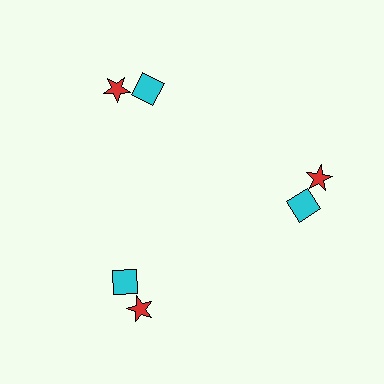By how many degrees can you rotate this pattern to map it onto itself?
The pattern maps onto itself every 120 degrees of rotation.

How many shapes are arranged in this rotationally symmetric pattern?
There are 6 shapes, arranged in 3 groups of 2.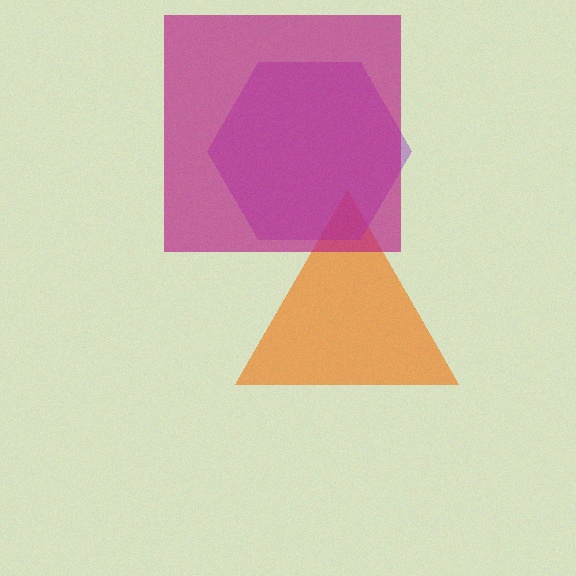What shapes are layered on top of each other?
The layered shapes are: an orange triangle, a purple hexagon, a magenta square.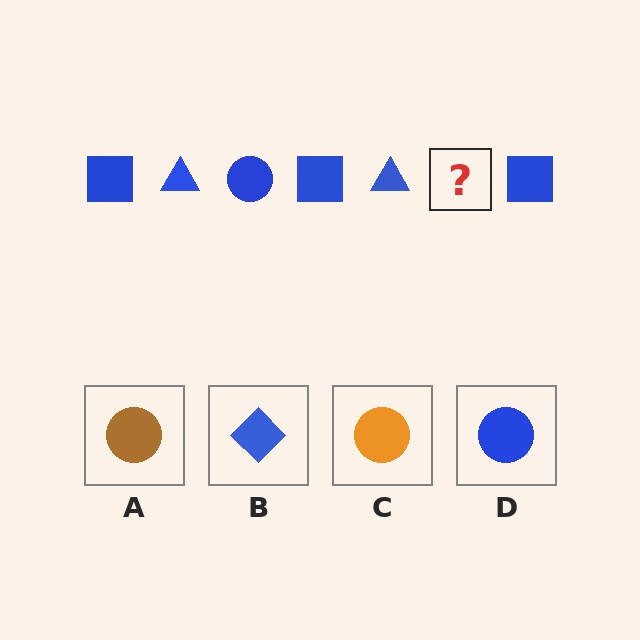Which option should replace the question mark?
Option D.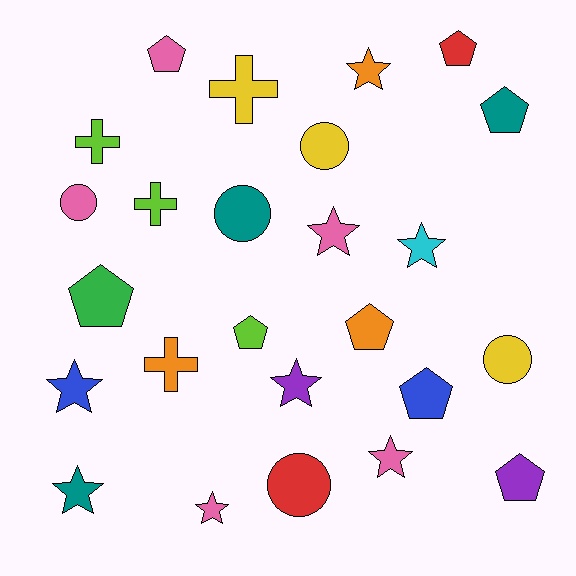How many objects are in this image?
There are 25 objects.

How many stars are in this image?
There are 8 stars.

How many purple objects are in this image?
There are 2 purple objects.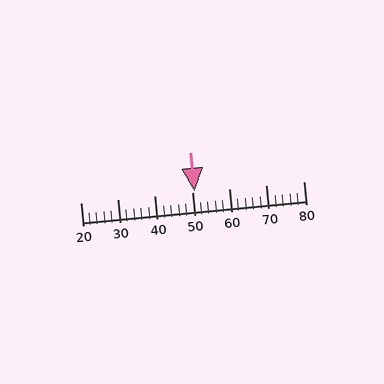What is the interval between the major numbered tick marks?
The major tick marks are spaced 10 units apart.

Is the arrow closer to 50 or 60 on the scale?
The arrow is closer to 50.